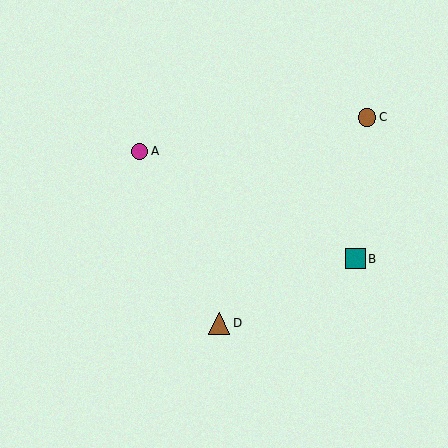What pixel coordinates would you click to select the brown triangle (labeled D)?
Click at (219, 323) to select the brown triangle D.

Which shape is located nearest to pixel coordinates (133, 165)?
The magenta circle (labeled A) at (140, 151) is nearest to that location.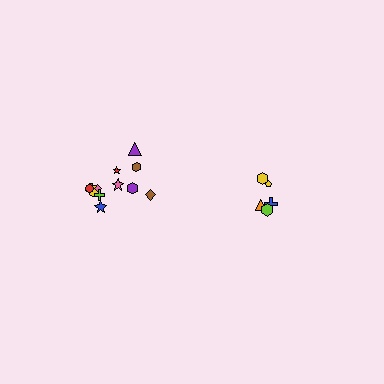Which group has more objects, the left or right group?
The left group.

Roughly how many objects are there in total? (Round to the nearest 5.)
Roughly 15 objects in total.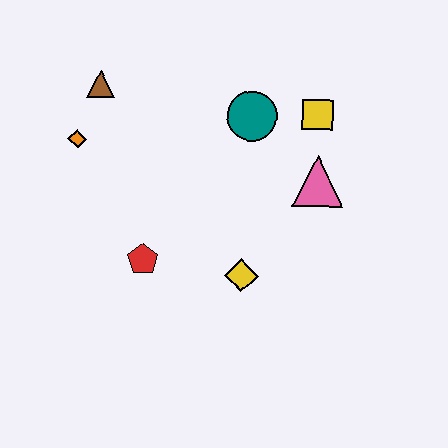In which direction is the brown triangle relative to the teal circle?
The brown triangle is to the left of the teal circle.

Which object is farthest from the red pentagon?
The yellow square is farthest from the red pentagon.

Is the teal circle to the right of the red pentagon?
Yes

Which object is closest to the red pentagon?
The yellow diamond is closest to the red pentagon.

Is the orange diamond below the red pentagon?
No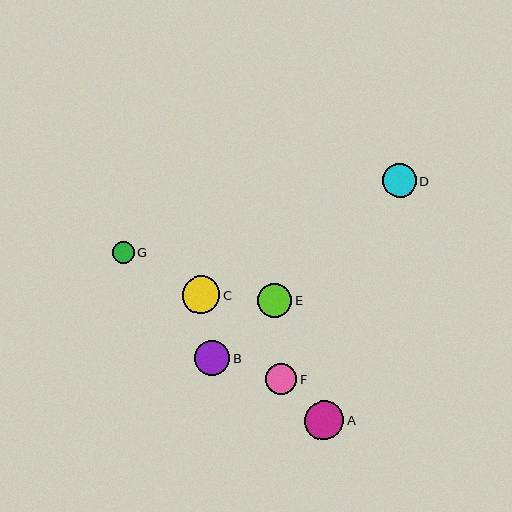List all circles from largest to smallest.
From largest to smallest: A, C, B, E, D, F, G.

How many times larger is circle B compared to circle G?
Circle B is approximately 1.6 times the size of circle G.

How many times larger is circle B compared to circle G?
Circle B is approximately 1.6 times the size of circle G.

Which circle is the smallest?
Circle G is the smallest with a size of approximately 22 pixels.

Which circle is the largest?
Circle A is the largest with a size of approximately 40 pixels.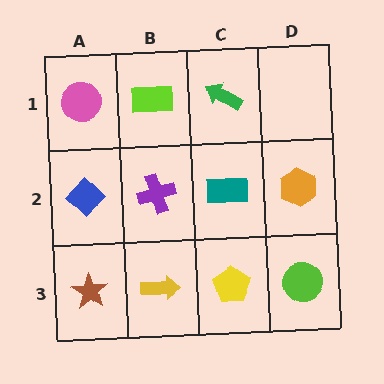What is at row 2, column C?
A teal rectangle.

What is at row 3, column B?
A yellow arrow.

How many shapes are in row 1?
3 shapes.